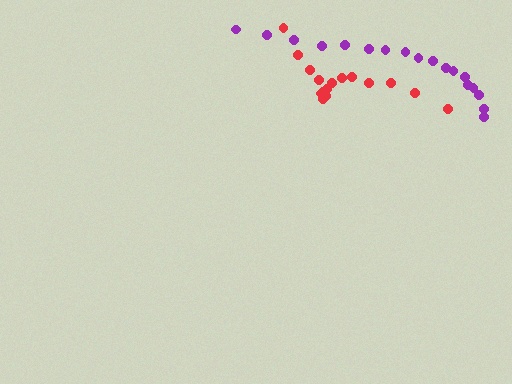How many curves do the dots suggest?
There are 2 distinct paths.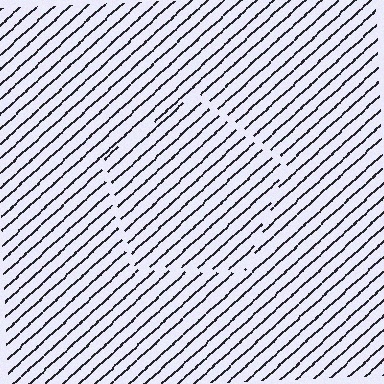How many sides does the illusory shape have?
5 sides — the line-ends trace a pentagon.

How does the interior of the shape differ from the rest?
The interior of the shape contains the same grating, shifted by half a period — the contour is defined by the phase discontinuity where line-ends from the inner and outer gratings abut.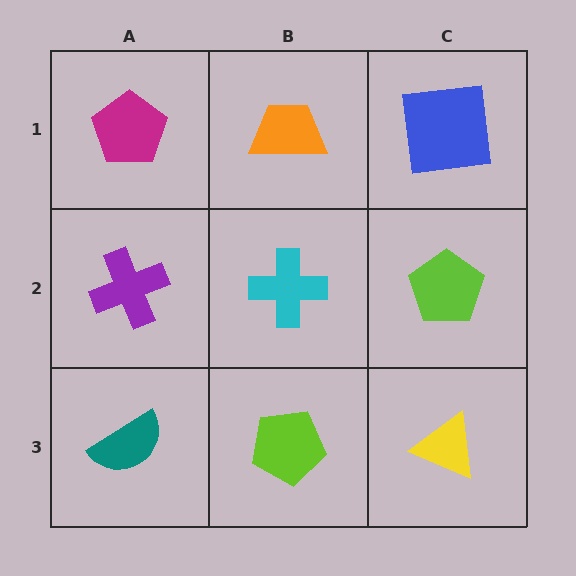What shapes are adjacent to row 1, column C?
A lime pentagon (row 2, column C), an orange trapezoid (row 1, column B).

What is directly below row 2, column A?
A teal semicircle.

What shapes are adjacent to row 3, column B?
A cyan cross (row 2, column B), a teal semicircle (row 3, column A), a yellow triangle (row 3, column C).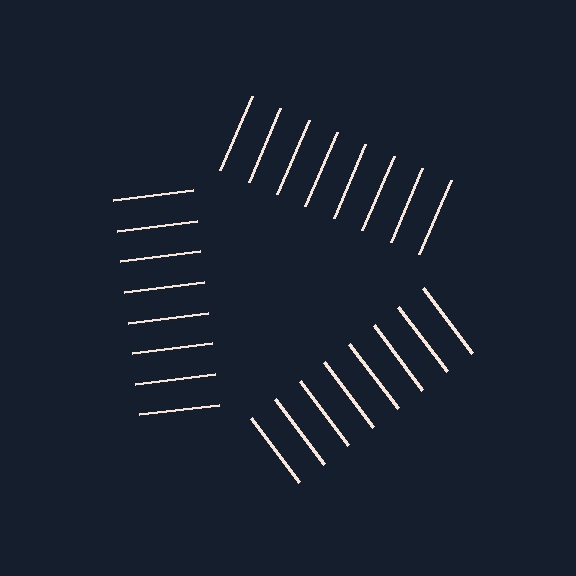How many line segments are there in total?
24 — 8 along each of the 3 edges.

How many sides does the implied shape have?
3 sides — the line-ends trace a triangle.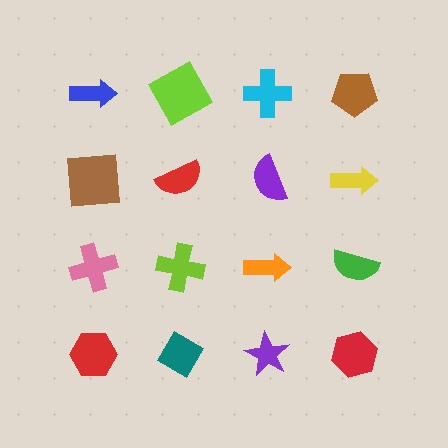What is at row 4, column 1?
A red hexagon.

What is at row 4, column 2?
A teal diamond.